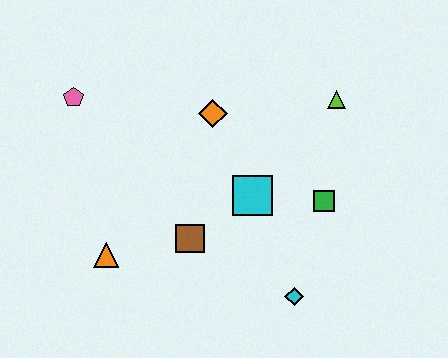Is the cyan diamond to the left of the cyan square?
No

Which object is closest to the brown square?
The cyan square is closest to the brown square.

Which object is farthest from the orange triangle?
The lime triangle is farthest from the orange triangle.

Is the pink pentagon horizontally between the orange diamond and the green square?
No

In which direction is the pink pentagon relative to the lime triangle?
The pink pentagon is to the left of the lime triangle.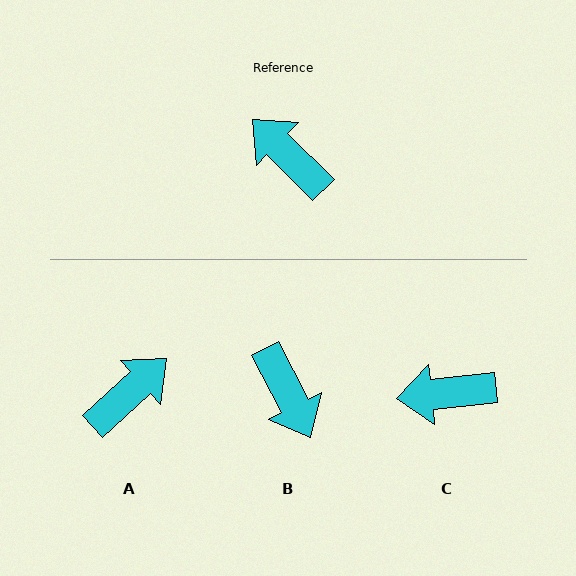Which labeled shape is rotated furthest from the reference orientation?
B, about 162 degrees away.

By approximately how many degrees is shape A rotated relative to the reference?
Approximately 93 degrees clockwise.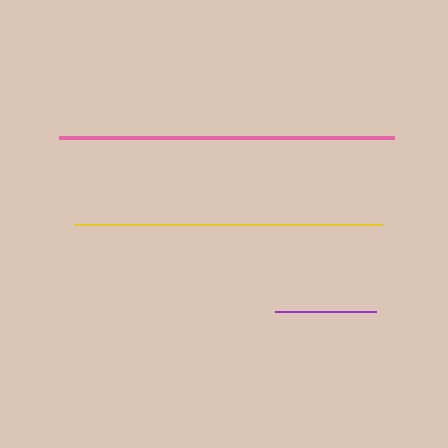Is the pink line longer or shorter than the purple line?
The pink line is longer than the purple line.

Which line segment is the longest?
The pink line is the longest at approximately 334 pixels.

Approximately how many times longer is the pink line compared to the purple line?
The pink line is approximately 3.3 times the length of the purple line.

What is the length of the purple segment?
The purple segment is approximately 101 pixels long.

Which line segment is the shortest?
The purple line is the shortest at approximately 101 pixels.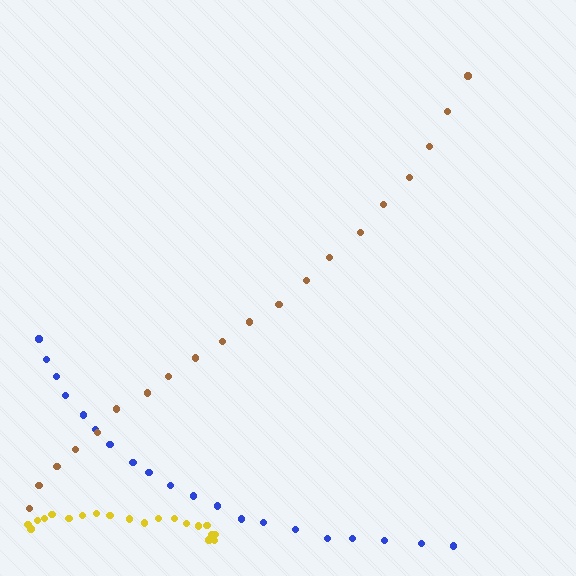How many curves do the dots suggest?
There are 3 distinct paths.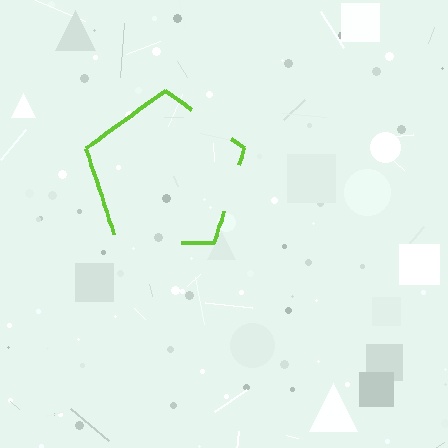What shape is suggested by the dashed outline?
The dashed outline suggests a pentagon.